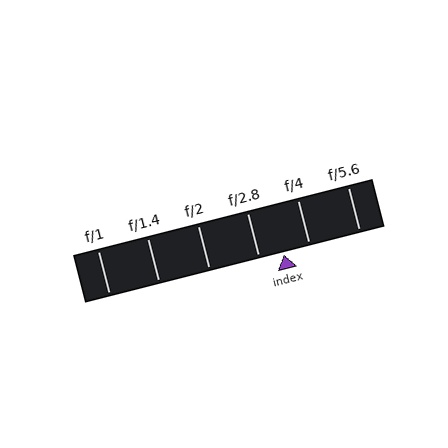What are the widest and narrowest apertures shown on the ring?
The widest aperture shown is f/1 and the narrowest is f/5.6.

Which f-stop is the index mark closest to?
The index mark is closest to f/2.8.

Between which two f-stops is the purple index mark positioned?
The index mark is between f/2.8 and f/4.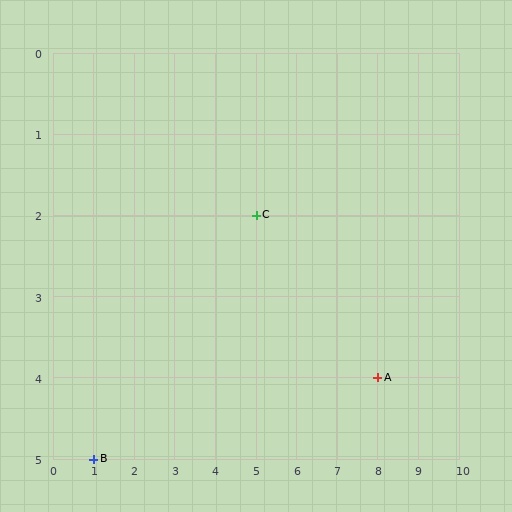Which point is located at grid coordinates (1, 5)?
Point B is at (1, 5).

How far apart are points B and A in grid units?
Points B and A are 7 columns and 1 row apart (about 7.1 grid units diagonally).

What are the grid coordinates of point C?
Point C is at grid coordinates (5, 2).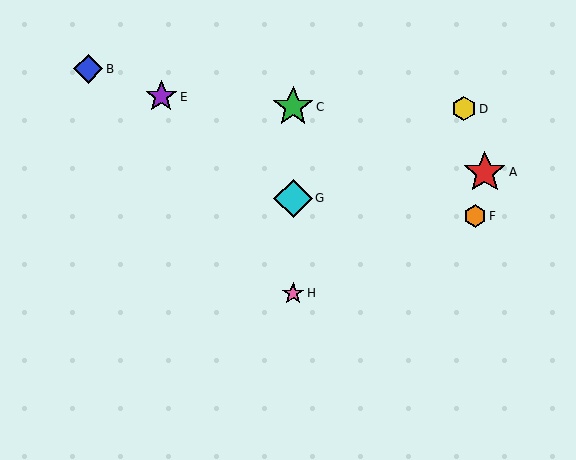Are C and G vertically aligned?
Yes, both are at x≈293.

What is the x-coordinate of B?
Object B is at x≈88.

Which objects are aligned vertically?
Objects C, G, H are aligned vertically.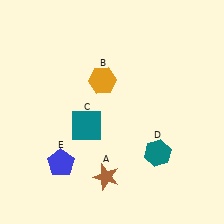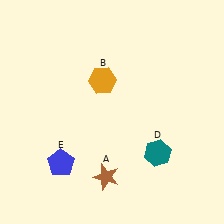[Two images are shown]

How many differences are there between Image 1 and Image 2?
There is 1 difference between the two images.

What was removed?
The teal square (C) was removed in Image 2.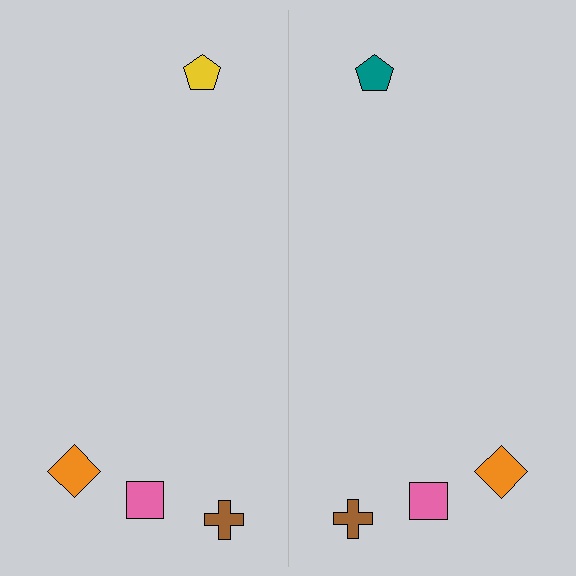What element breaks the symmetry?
The teal pentagon on the right side breaks the symmetry — its mirror counterpart is yellow.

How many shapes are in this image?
There are 8 shapes in this image.